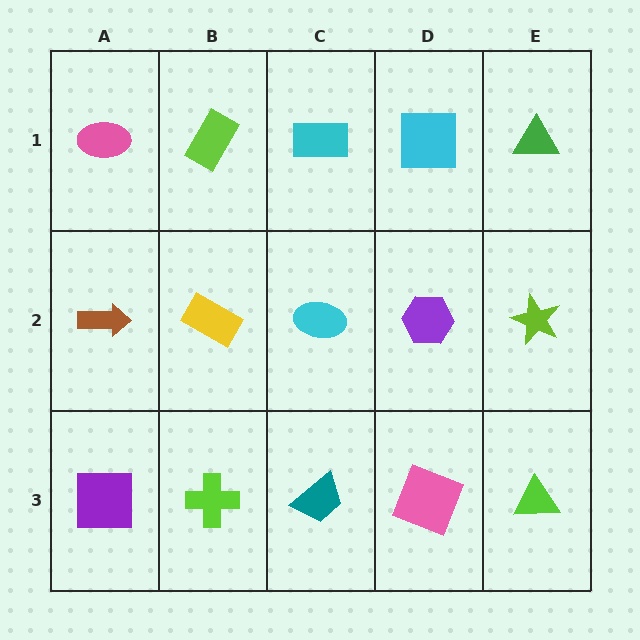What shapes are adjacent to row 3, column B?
A yellow rectangle (row 2, column B), a purple square (row 3, column A), a teal trapezoid (row 3, column C).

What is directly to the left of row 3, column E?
A pink square.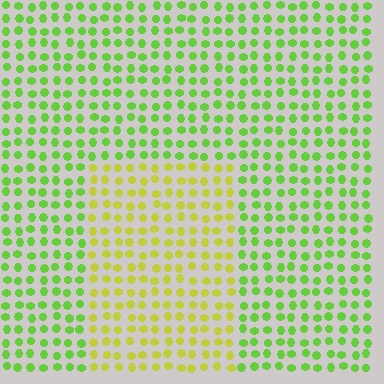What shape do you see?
I see a rectangle.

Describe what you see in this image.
The image is filled with small lime elements in a uniform arrangement. A rectangle-shaped region is visible where the elements are tinted to a slightly different hue, forming a subtle color boundary.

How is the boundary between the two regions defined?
The boundary is defined purely by a slight shift in hue (about 38 degrees). Spacing, size, and orientation are identical on both sides.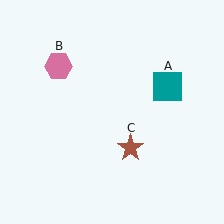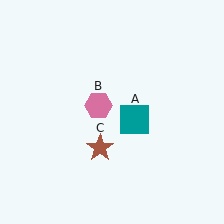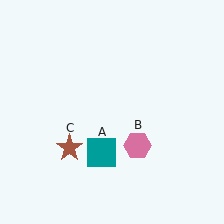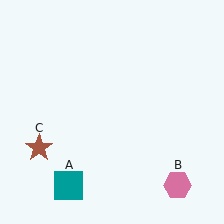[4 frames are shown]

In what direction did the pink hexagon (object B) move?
The pink hexagon (object B) moved down and to the right.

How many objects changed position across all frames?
3 objects changed position: teal square (object A), pink hexagon (object B), brown star (object C).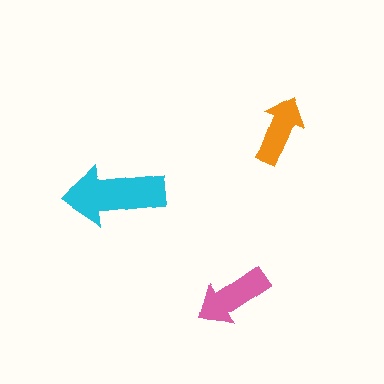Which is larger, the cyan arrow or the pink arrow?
The cyan one.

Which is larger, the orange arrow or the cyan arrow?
The cyan one.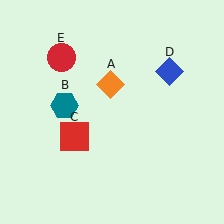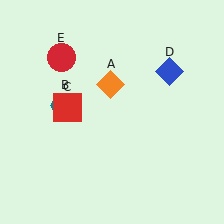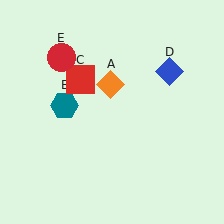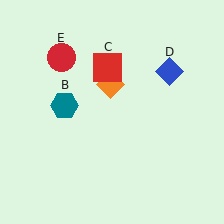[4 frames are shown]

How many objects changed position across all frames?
1 object changed position: red square (object C).